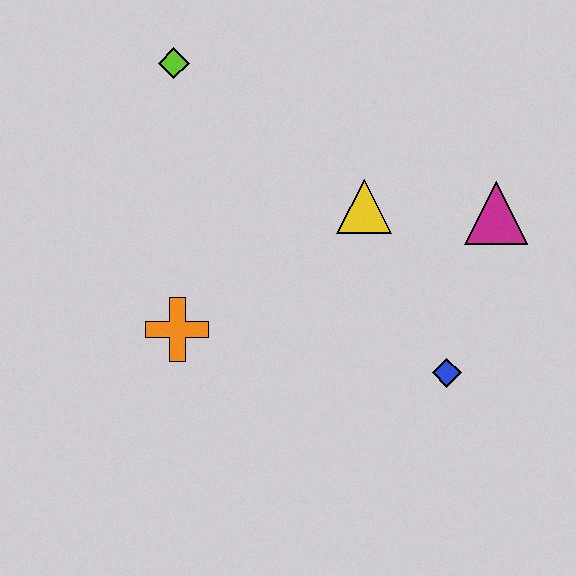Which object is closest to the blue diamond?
The magenta triangle is closest to the blue diamond.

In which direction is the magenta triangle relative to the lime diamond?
The magenta triangle is to the right of the lime diamond.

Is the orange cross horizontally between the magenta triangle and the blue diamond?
No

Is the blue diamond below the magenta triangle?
Yes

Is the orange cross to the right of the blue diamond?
No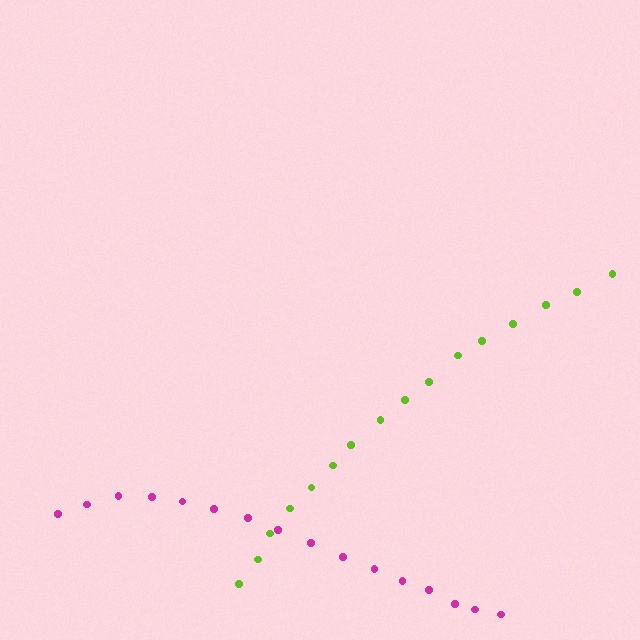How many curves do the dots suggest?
There are 2 distinct paths.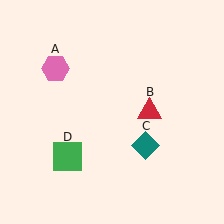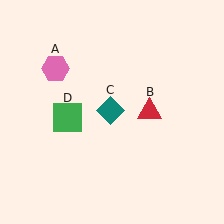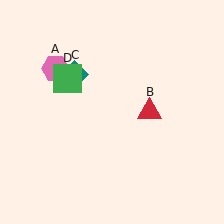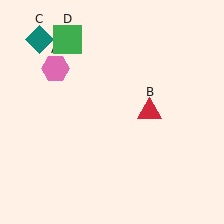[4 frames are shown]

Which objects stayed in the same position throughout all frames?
Pink hexagon (object A) and red triangle (object B) remained stationary.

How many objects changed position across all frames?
2 objects changed position: teal diamond (object C), green square (object D).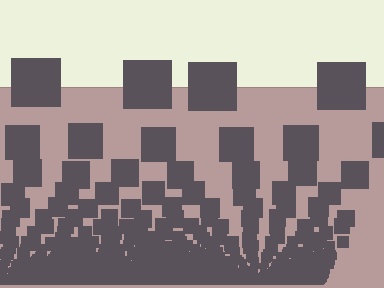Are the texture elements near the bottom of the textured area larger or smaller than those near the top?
Smaller. The gradient is inverted — elements near the bottom are smaller and denser.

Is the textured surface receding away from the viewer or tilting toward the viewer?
The surface appears to tilt toward the viewer. Texture elements get larger and sparser toward the top.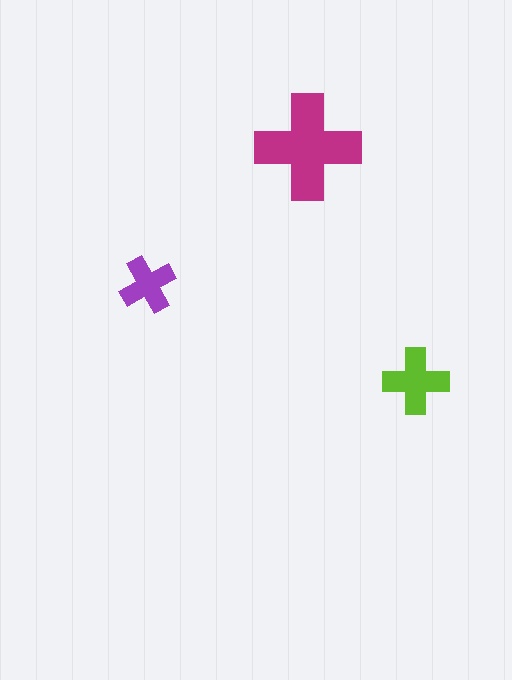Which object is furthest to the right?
The lime cross is rightmost.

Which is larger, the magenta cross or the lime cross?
The magenta one.